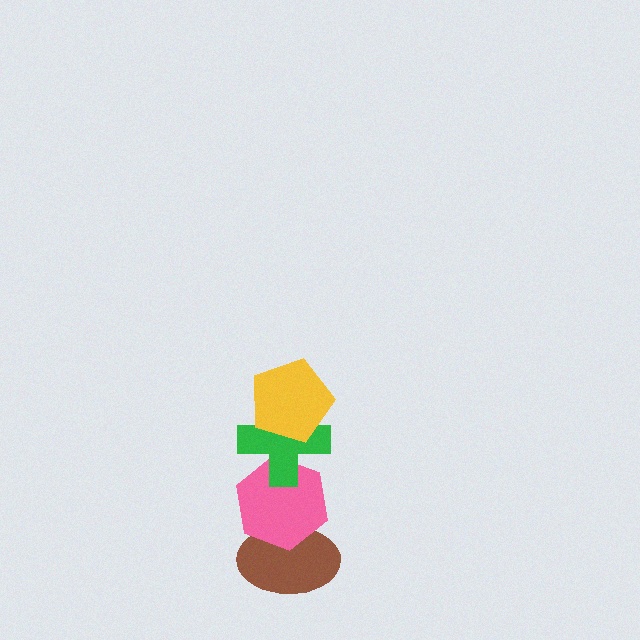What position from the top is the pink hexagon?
The pink hexagon is 3rd from the top.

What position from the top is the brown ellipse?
The brown ellipse is 4th from the top.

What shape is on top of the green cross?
The yellow pentagon is on top of the green cross.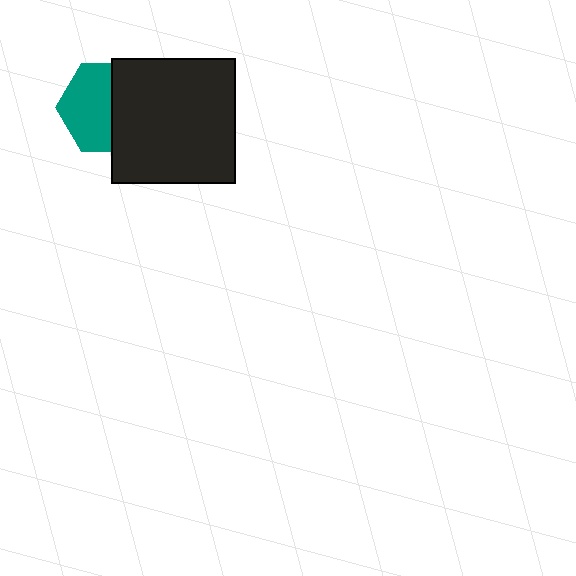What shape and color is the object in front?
The object in front is a black square.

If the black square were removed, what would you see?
You would see the complete teal hexagon.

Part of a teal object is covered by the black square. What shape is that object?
It is a hexagon.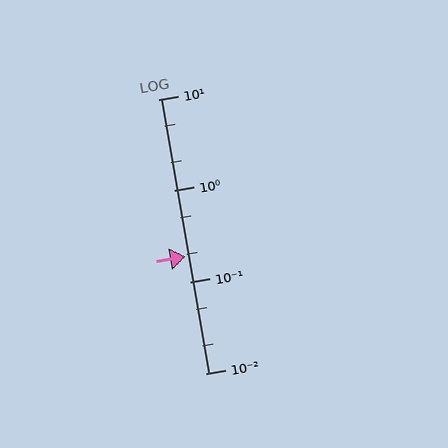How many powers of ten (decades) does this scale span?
The scale spans 3 decades, from 0.01 to 10.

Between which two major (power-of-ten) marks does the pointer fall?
The pointer is between 0.1 and 1.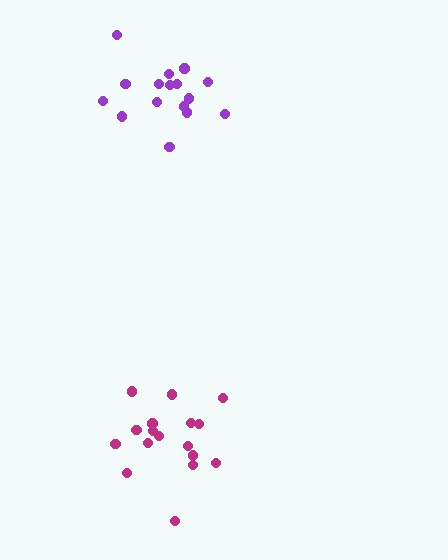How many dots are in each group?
Group 1: 17 dots, Group 2: 16 dots (33 total).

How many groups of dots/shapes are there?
There are 2 groups.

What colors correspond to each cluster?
The clusters are colored: magenta, purple.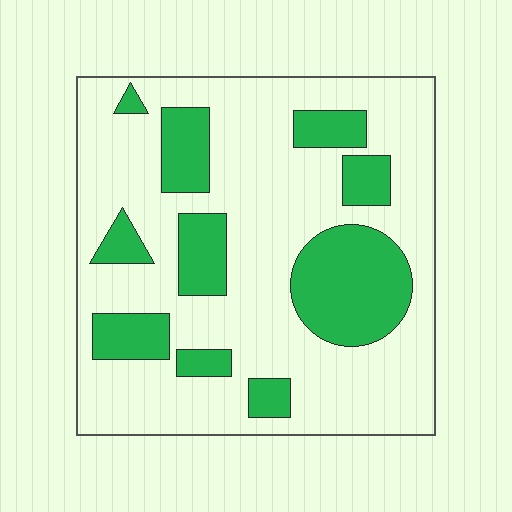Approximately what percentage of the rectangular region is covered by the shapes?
Approximately 25%.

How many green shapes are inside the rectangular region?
10.